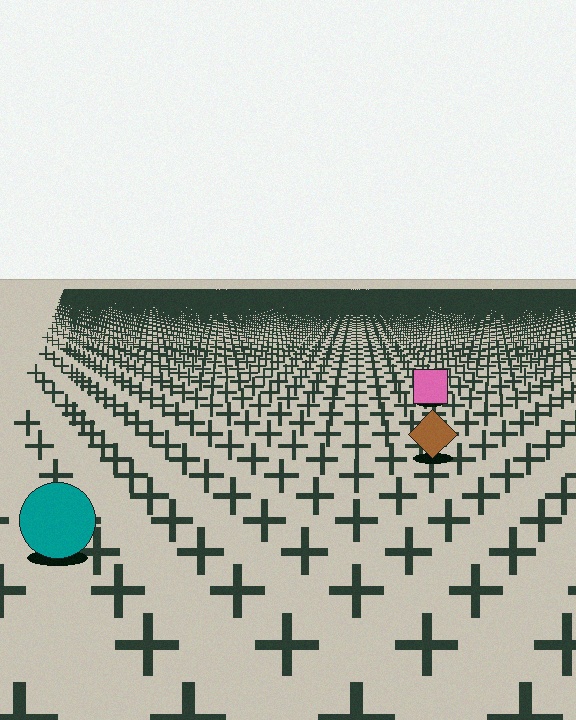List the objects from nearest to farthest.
From nearest to farthest: the teal circle, the brown diamond, the pink square.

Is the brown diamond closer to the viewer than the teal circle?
No. The teal circle is closer — you can tell from the texture gradient: the ground texture is coarser near it.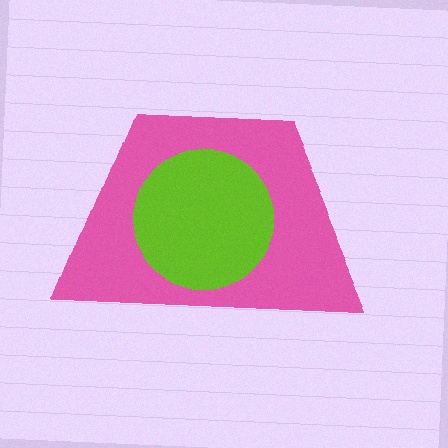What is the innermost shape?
The lime circle.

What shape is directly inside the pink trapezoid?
The lime circle.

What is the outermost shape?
The pink trapezoid.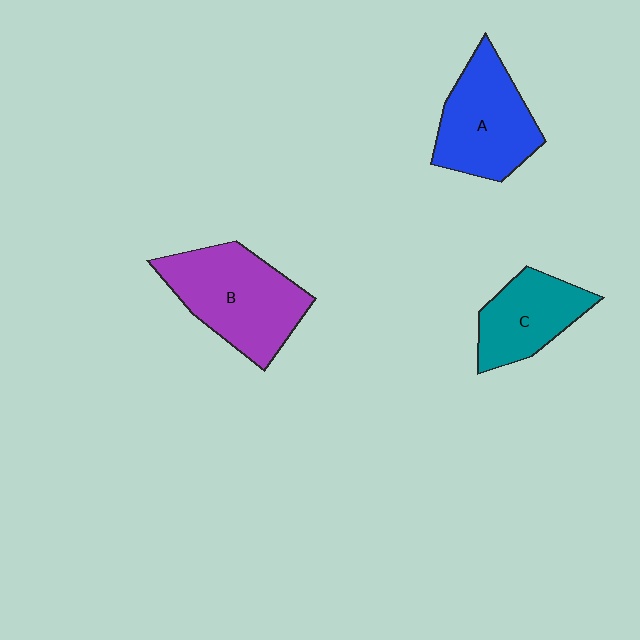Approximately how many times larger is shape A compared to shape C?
Approximately 1.3 times.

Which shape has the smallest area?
Shape C (teal).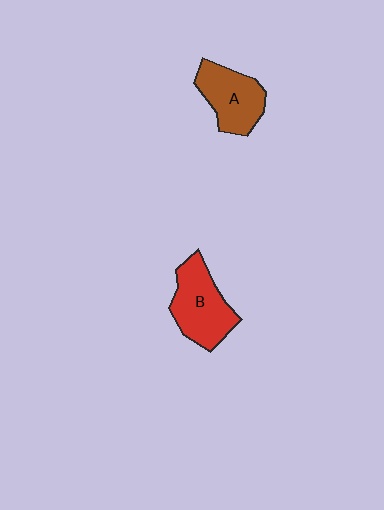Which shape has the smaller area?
Shape A (brown).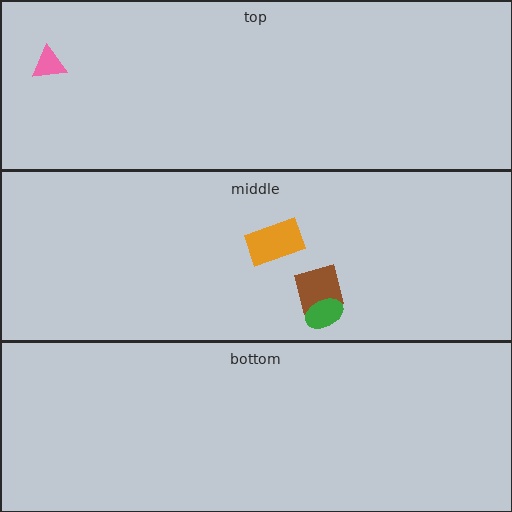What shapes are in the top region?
The pink triangle.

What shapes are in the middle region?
The brown square, the orange rectangle, the green ellipse.